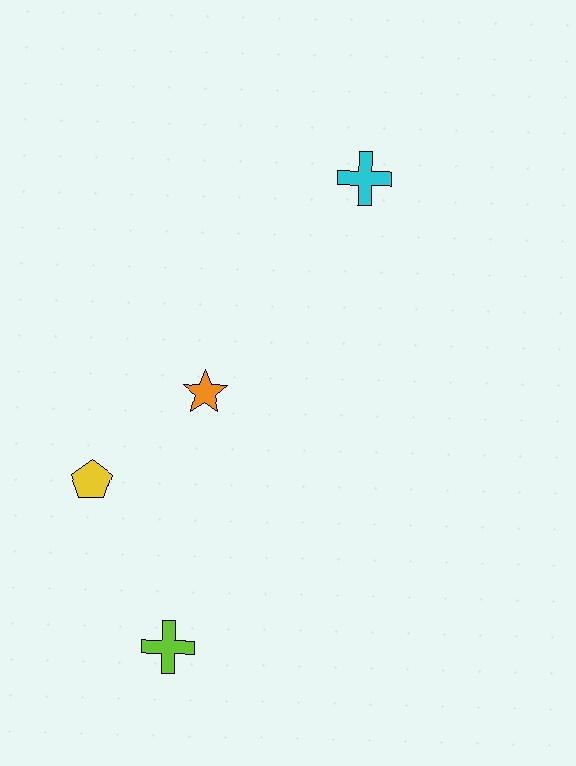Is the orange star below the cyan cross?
Yes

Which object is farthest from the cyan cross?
The lime cross is farthest from the cyan cross.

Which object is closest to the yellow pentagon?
The orange star is closest to the yellow pentagon.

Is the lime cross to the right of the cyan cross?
No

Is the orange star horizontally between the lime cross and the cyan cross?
Yes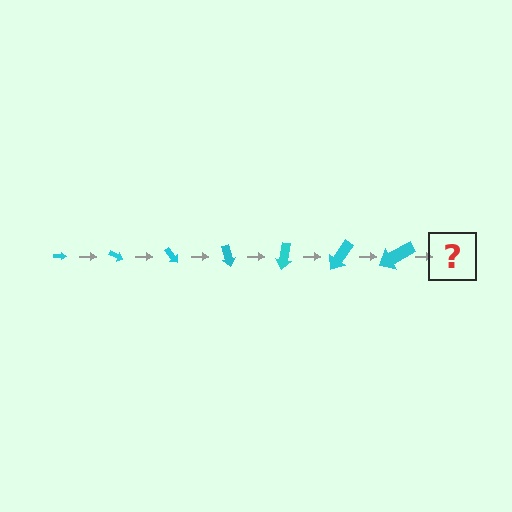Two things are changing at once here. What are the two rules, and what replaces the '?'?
The two rules are that the arrow grows larger each step and it rotates 25 degrees each step. The '?' should be an arrow, larger than the previous one and rotated 175 degrees from the start.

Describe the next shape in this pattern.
It should be an arrow, larger than the previous one and rotated 175 degrees from the start.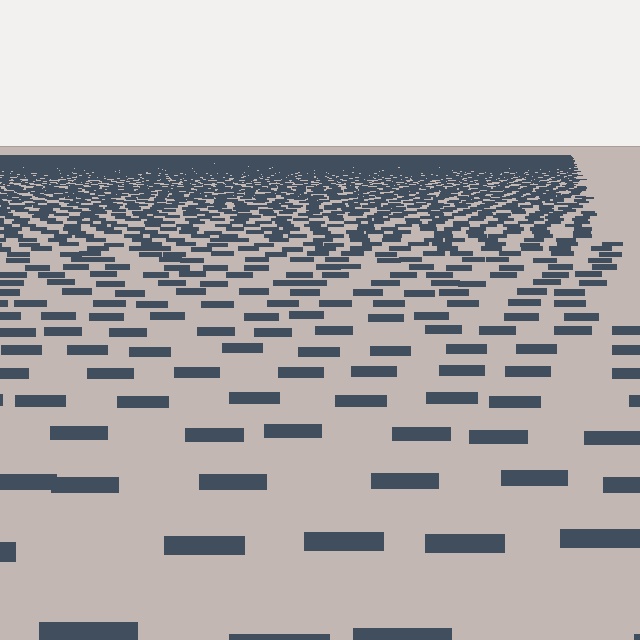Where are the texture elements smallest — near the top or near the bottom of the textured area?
Near the top.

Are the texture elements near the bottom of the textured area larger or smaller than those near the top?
Larger. Near the bottom, elements are closer to the viewer and appear at a bigger on-screen size.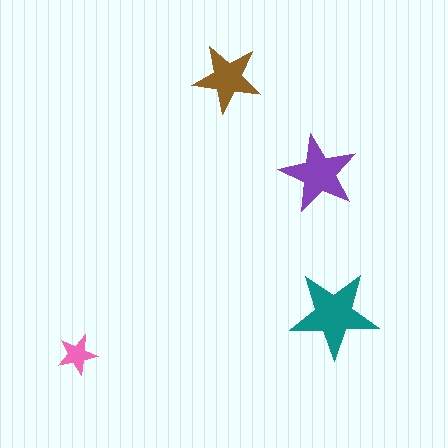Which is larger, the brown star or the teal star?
The teal one.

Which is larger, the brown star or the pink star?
The brown one.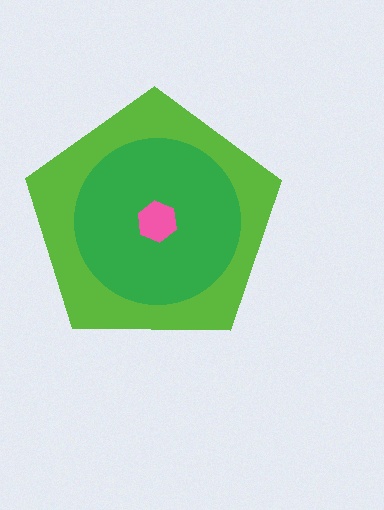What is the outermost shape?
The lime pentagon.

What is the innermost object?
The pink hexagon.